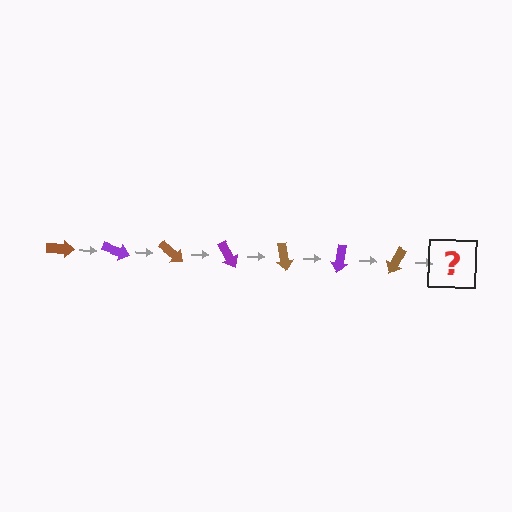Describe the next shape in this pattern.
It should be a purple arrow, rotated 140 degrees from the start.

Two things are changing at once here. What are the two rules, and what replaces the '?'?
The two rules are that it rotates 20 degrees each step and the color cycles through brown and purple. The '?' should be a purple arrow, rotated 140 degrees from the start.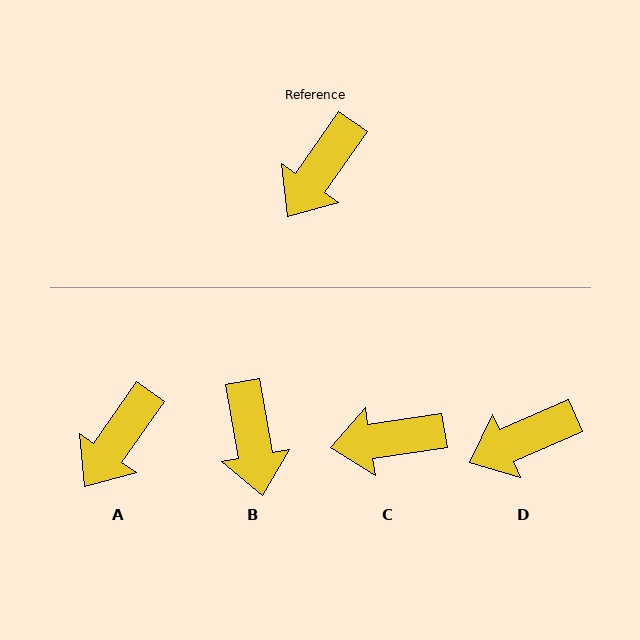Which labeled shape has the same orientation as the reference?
A.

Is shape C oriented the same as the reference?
No, it is off by about 47 degrees.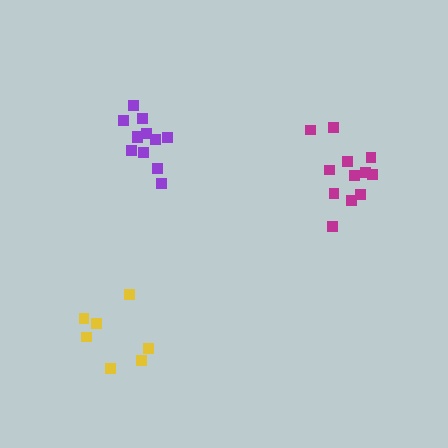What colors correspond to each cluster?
The clusters are colored: magenta, purple, yellow.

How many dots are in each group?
Group 1: 12 dots, Group 2: 12 dots, Group 3: 7 dots (31 total).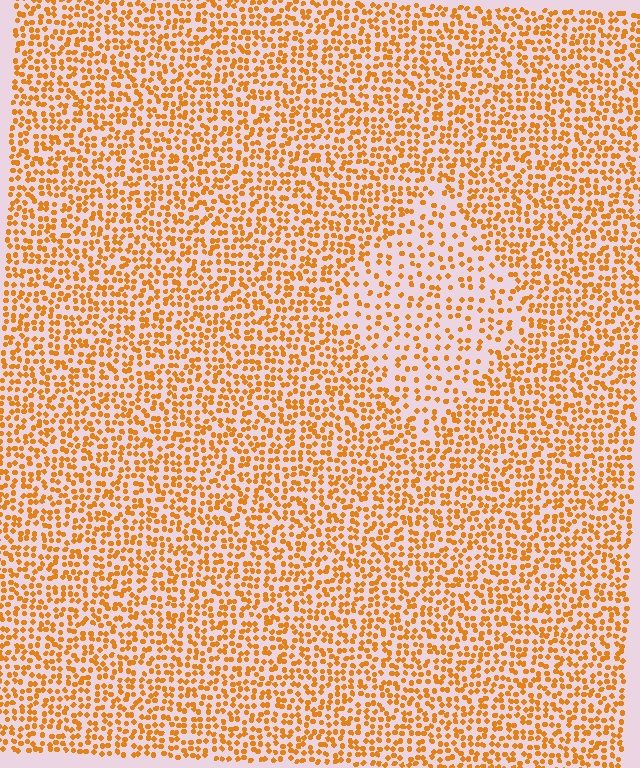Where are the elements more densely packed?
The elements are more densely packed outside the diamond boundary.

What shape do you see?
I see a diamond.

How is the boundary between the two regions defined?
The boundary is defined by a change in element density (approximately 1.9x ratio). All elements are the same color, size, and shape.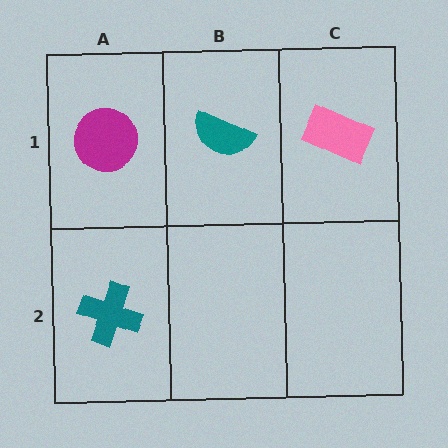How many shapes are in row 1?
3 shapes.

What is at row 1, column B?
A teal semicircle.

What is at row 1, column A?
A magenta circle.